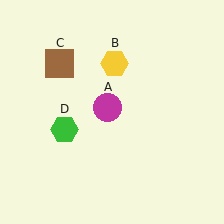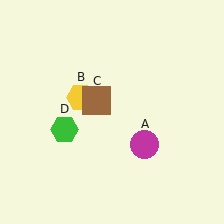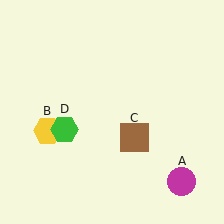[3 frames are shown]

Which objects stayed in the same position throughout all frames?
Green hexagon (object D) remained stationary.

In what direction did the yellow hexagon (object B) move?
The yellow hexagon (object B) moved down and to the left.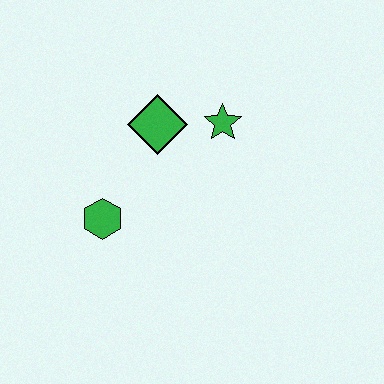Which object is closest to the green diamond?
The green star is closest to the green diamond.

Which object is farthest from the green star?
The green hexagon is farthest from the green star.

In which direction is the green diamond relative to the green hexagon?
The green diamond is above the green hexagon.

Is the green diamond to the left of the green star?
Yes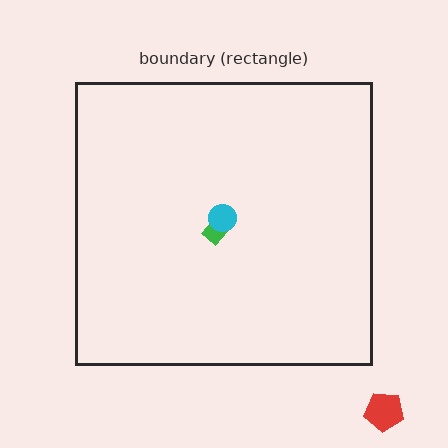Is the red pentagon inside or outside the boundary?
Outside.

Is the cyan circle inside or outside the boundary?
Inside.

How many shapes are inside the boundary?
2 inside, 1 outside.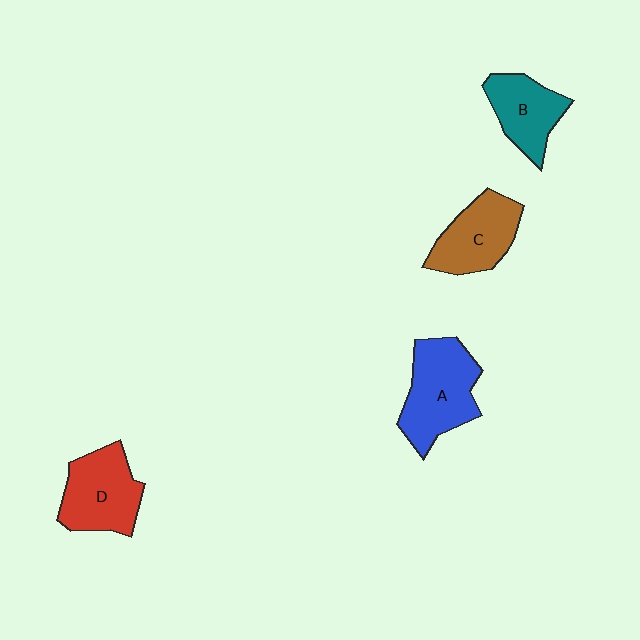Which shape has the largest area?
Shape A (blue).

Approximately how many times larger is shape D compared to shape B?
Approximately 1.2 times.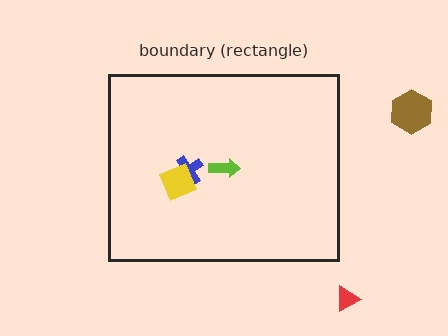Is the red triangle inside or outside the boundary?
Outside.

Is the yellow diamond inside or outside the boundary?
Inside.